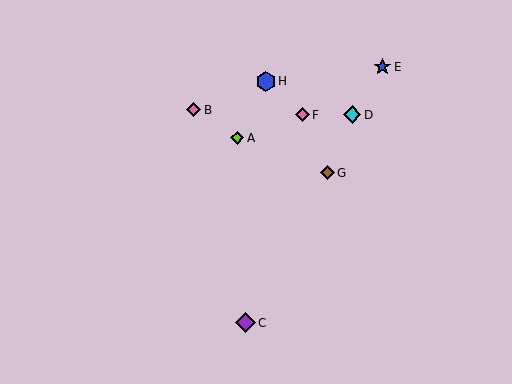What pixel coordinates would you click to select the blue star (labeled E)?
Click at (382, 67) to select the blue star E.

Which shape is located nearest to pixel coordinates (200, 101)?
The pink diamond (labeled B) at (193, 110) is nearest to that location.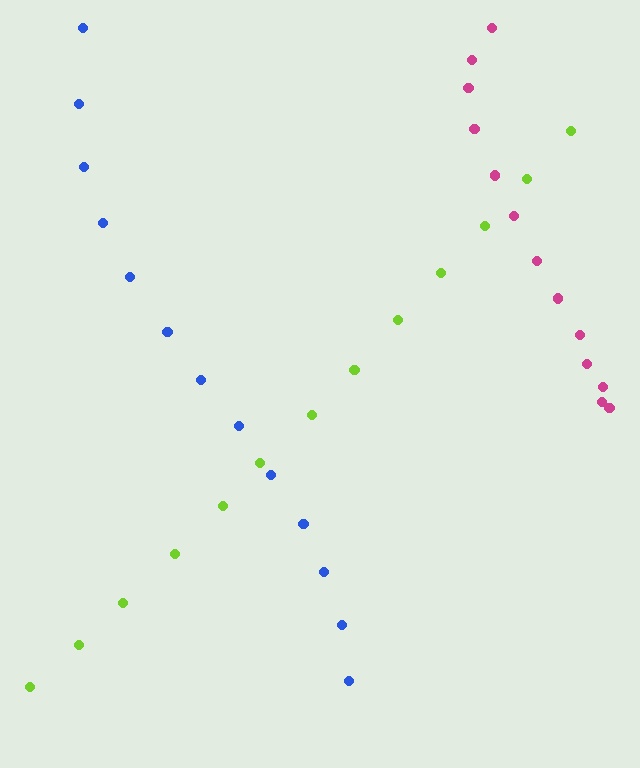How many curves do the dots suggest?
There are 3 distinct paths.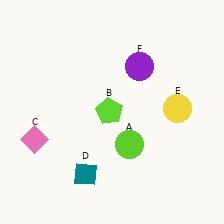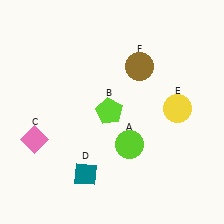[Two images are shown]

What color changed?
The circle (F) changed from purple in Image 1 to brown in Image 2.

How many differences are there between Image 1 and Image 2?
There is 1 difference between the two images.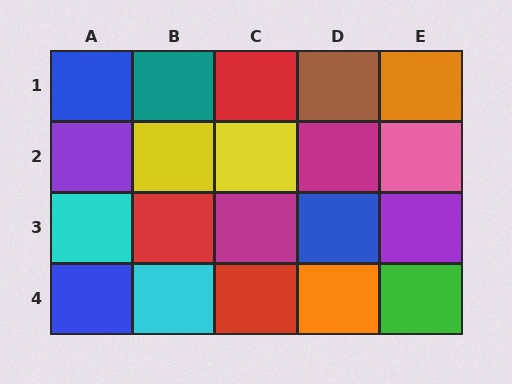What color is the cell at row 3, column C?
Magenta.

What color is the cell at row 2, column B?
Yellow.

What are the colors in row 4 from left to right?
Blue, cyan, red, orange, green.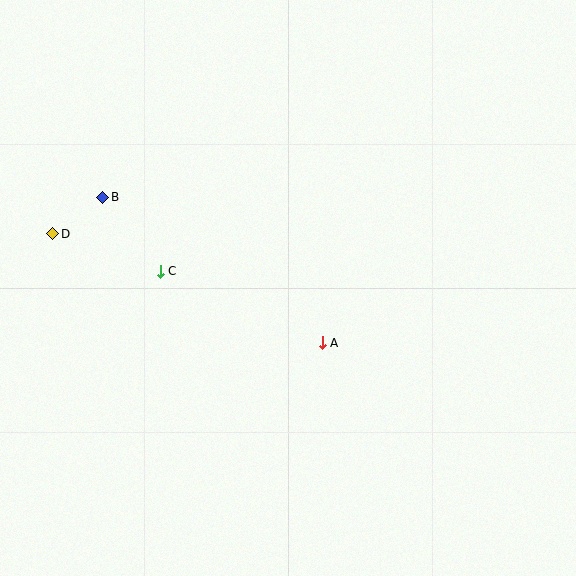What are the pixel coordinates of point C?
Point C is at (160, 271).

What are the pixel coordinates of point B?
Point B is at (103, 197).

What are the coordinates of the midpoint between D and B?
The midpoint between D and B is at (78, 216).